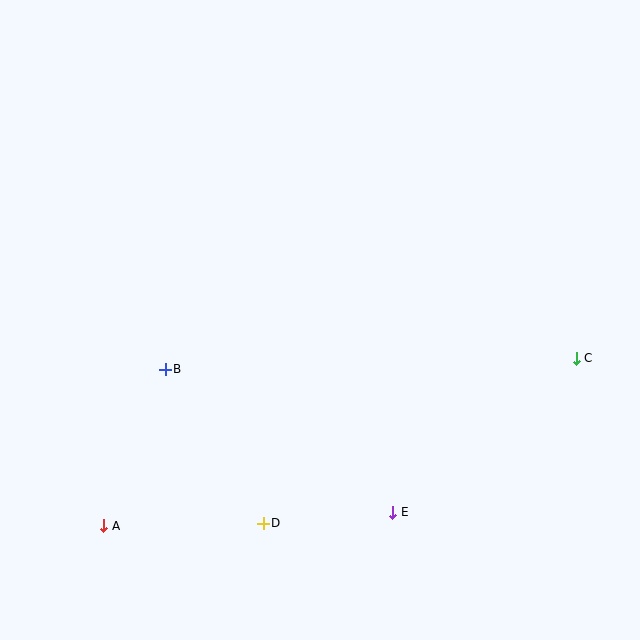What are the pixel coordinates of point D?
Point D is at (263, 523).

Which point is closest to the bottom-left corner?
Point A is closest to the bottom-left corner.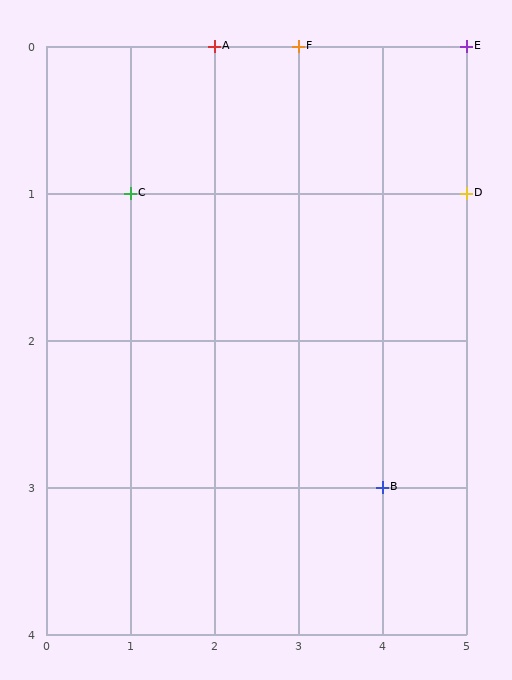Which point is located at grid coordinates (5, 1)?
Point D is at (5, 1).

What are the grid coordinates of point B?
Point B is at grid coordinates (4, 3).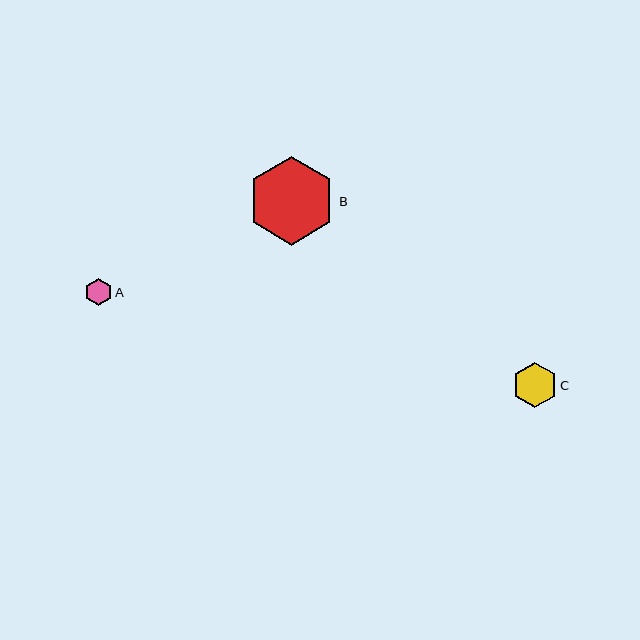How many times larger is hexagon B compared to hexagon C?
Hexagon B is approximately 2.0 times the size of hexagon C.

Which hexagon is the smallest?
Hexagon A is the smallest with a size of approximately 27 pixels.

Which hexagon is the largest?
Hexagon B is the largest with a size of approximately 88 pixels.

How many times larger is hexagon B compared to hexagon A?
Hexagon B is approximately 3.3 times the size of hexagon A.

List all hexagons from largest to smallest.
From largest to smallest: B, C, A.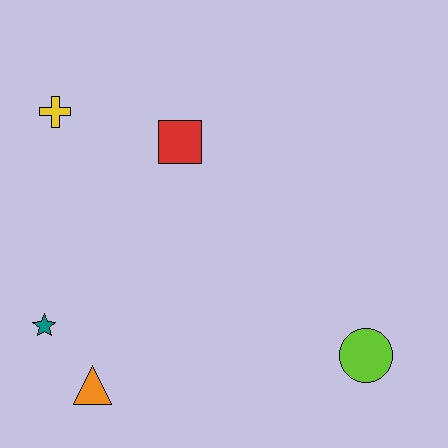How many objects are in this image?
There are 5 objects.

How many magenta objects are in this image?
There are no magenta objects.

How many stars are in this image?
There is 1 star.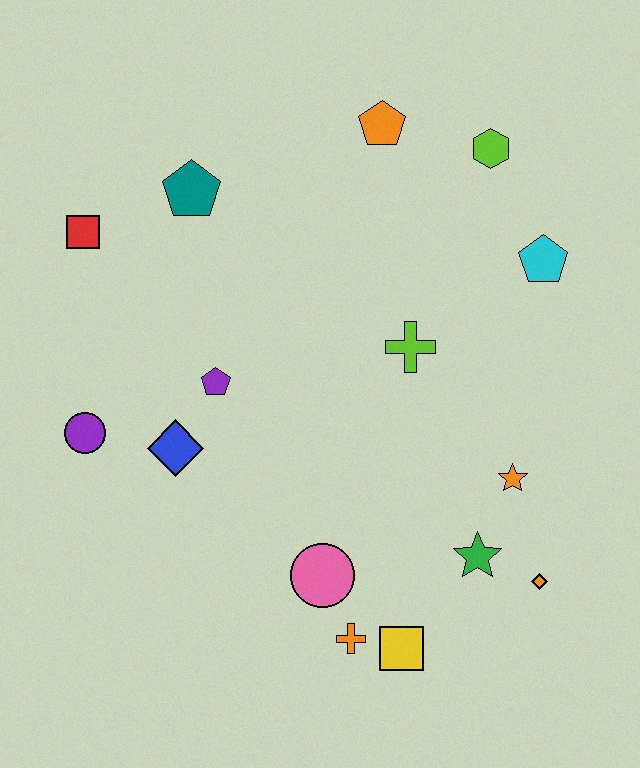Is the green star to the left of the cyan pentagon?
Yes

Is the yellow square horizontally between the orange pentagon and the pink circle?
No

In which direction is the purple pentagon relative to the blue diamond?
The purple pentagon is above the blue diamond.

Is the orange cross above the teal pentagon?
No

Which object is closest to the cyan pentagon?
The lime hexagon is closest to the cyan pentagon.